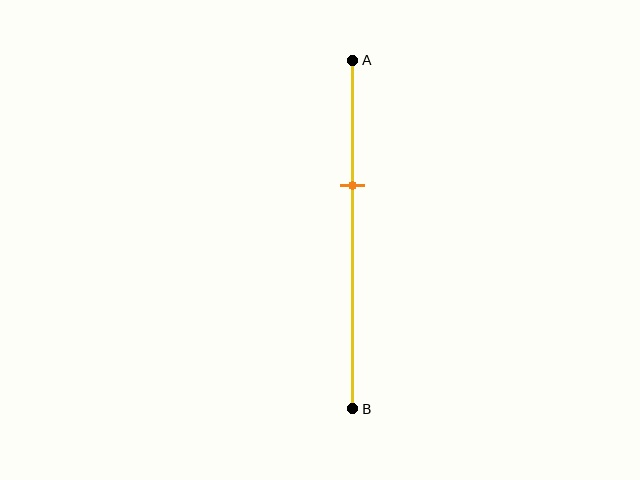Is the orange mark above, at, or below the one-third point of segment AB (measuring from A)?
The orange mark is approximately at the one-third point of segment AB.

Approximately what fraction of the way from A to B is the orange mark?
The orange mark is approximately 35% of the way from A to B.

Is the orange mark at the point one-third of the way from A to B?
Yes, the mark is approximately at the one-third point.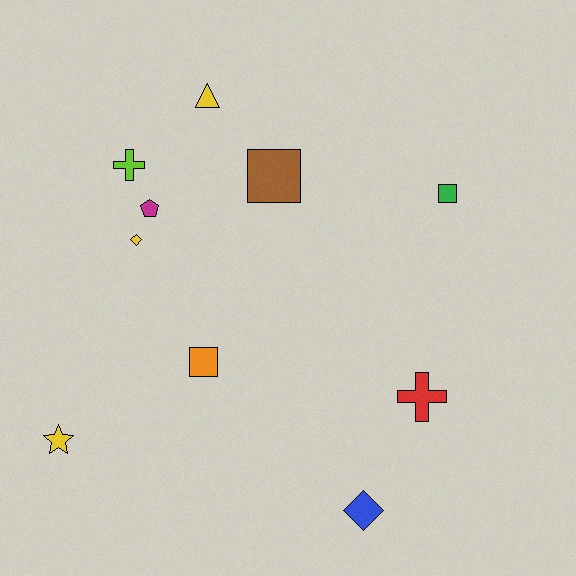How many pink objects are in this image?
There are no pink objects.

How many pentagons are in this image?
There is 1 pentagon.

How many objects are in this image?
There are 10 objects.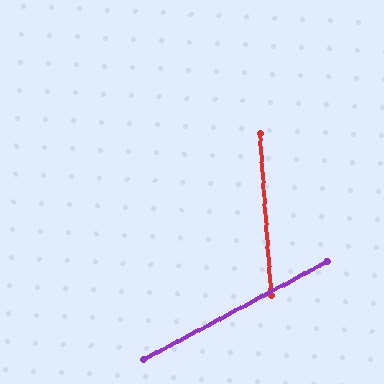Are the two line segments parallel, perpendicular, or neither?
Neither parallel nor perpendicular — they differ by about 66°.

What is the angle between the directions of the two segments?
Approximately 66 degrees.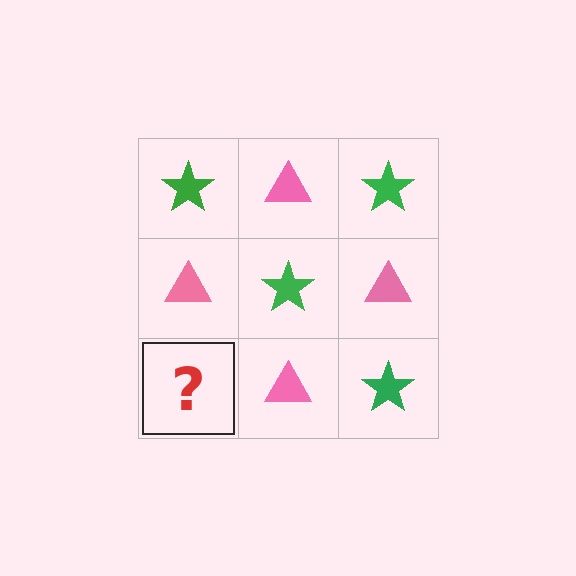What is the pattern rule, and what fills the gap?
The rule is that it alternates green star and pink triangle in a checkerboard pattern. The gap should be filled with a green star.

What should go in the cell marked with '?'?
The missing cell should contain a green star.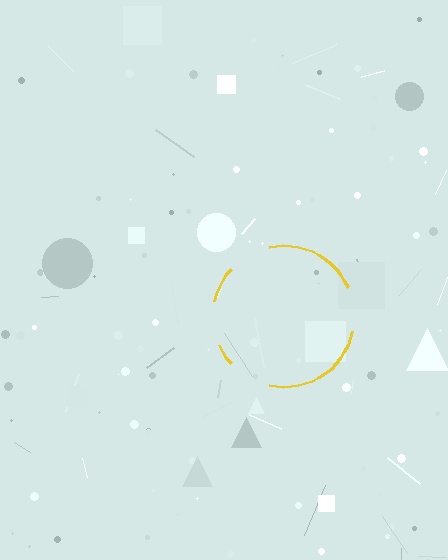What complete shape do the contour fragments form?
The contour fragments form a circle.